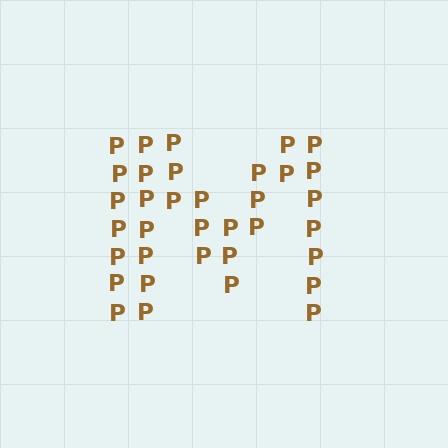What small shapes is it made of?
It is made of small letter P's.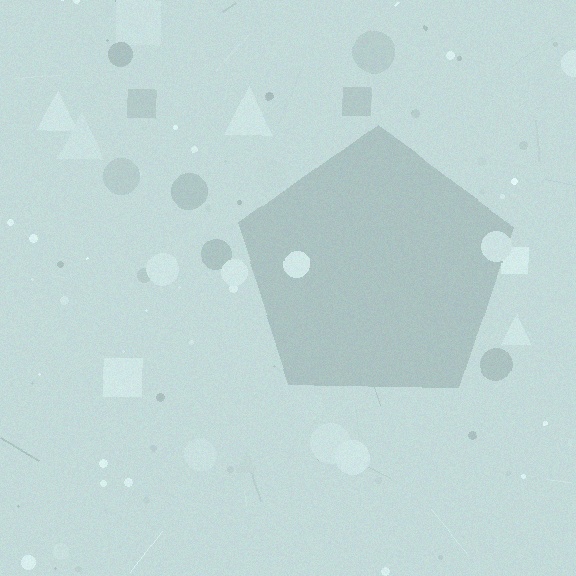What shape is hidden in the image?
A pentagon is hidden in the image.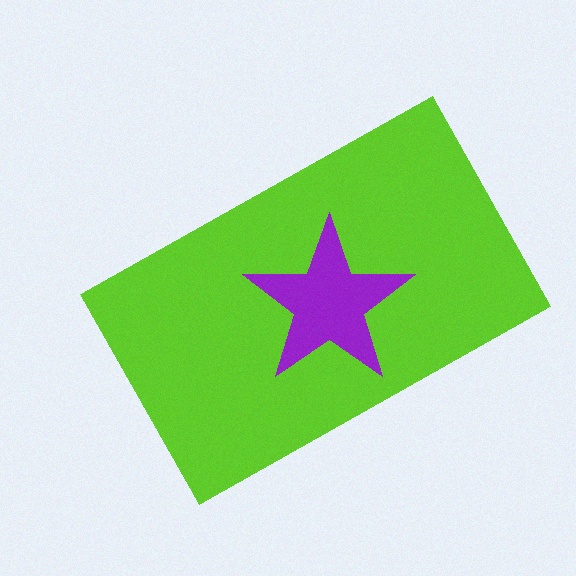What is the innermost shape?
The purple star.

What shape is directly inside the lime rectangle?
The purple star.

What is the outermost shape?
The lime rectangle.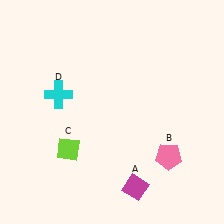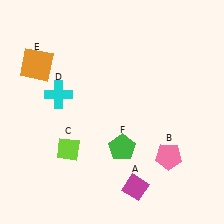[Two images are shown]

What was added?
An orange square (E), a green pentagon (F) were added in Image 2.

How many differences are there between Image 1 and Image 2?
There are 2 differences between the two images.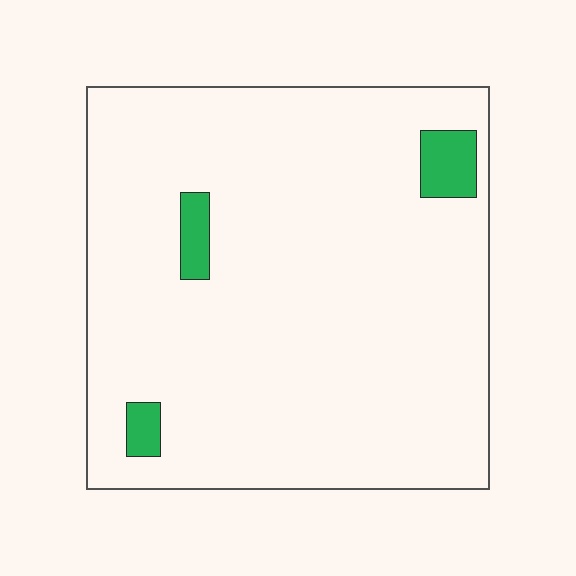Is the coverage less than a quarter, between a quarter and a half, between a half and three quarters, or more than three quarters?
Less than a quarter.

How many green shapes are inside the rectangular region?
3.